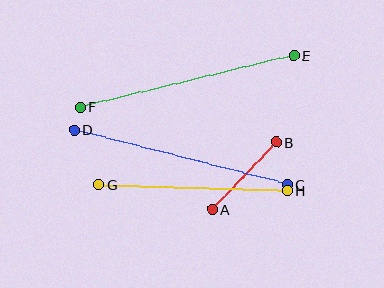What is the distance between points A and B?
The distance is approximately 92 pixels.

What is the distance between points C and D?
The distance is approximately 219 pixels.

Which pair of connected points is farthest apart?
Points E and F are farthest apart.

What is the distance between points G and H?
The distance is approximately 189 pixels.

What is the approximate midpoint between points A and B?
The midpoint is at approximately (244, 176) pixels.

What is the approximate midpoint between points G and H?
The midpoint is at approximately (193, 188) pixels.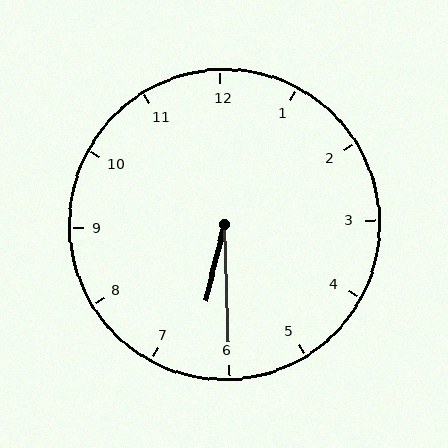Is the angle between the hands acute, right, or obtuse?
It is acute.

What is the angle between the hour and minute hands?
Approximately 15 degrees.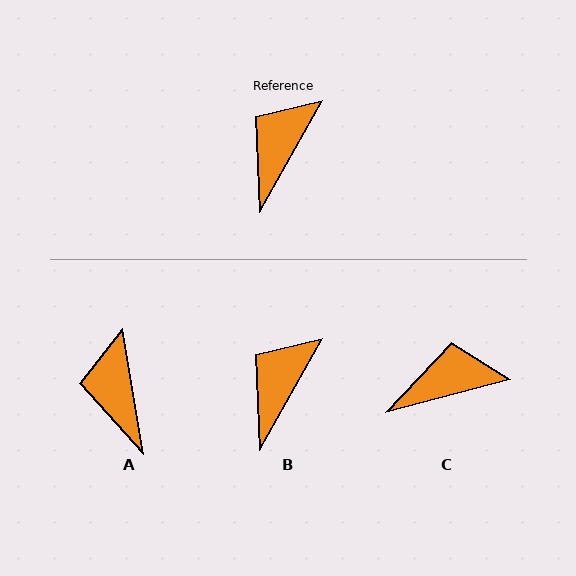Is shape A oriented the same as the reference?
No, it is off by about 39 degrees.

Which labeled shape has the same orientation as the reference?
B.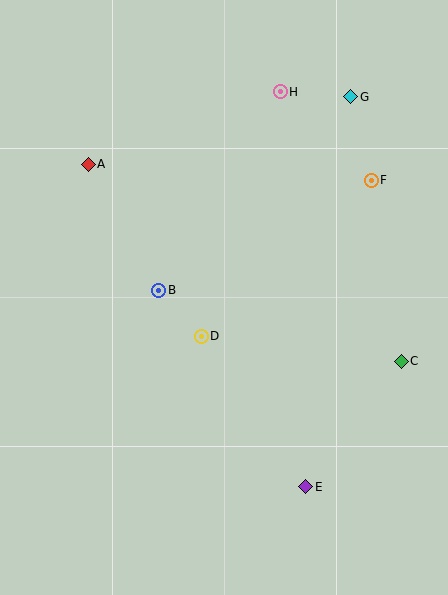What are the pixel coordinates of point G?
Point G is at (351, 97).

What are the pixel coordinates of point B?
Point B is at (159, 290).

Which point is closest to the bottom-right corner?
Point E is closest to the bottom-right corner.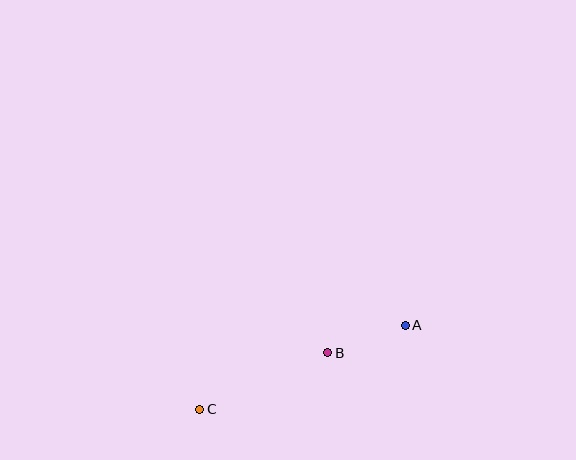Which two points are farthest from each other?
Points A and C are farthest from each other.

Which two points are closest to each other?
Points A and B are closest to each other.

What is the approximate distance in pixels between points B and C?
The distance between B and C is approximately 140 pixels.